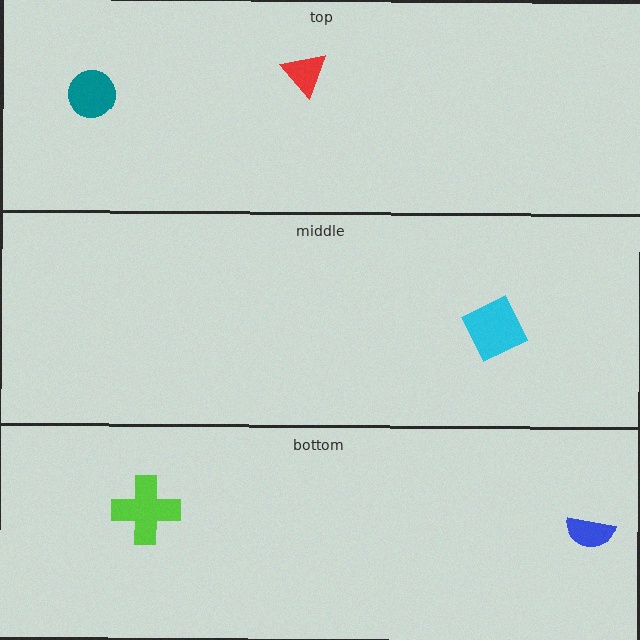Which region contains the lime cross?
The bottom region.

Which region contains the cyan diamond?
The middle region.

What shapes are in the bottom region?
The blue semicircle, the lime cross.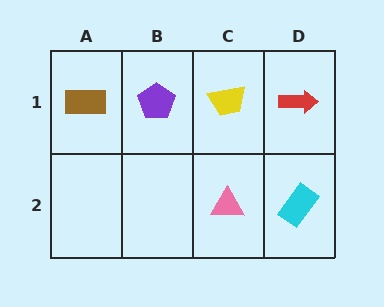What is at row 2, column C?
A pink triangle.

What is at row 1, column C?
A yellow trapezoid.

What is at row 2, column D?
A cyan rectangle.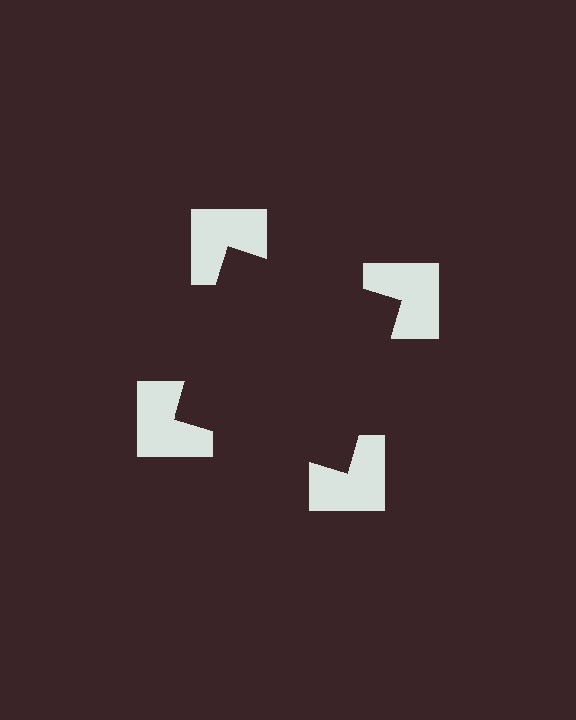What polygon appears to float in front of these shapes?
An illusory square — its edges are inferred from the aligned wedge cuts in the notched squares, not physically drawn.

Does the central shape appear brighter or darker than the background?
It typically appears slightly darker than the background, even though no actual brightness change is drawn.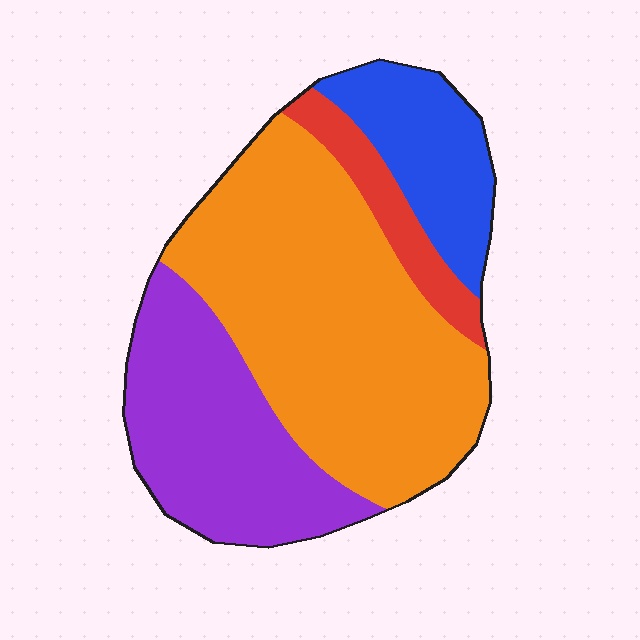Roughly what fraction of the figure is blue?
Blue covers 15% of the figure.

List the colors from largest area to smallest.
From largest to smallest: orange, purple, blue, red.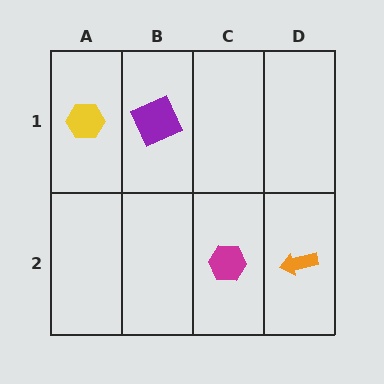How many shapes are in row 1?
2 shapes.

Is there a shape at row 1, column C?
No, that cell is empty.